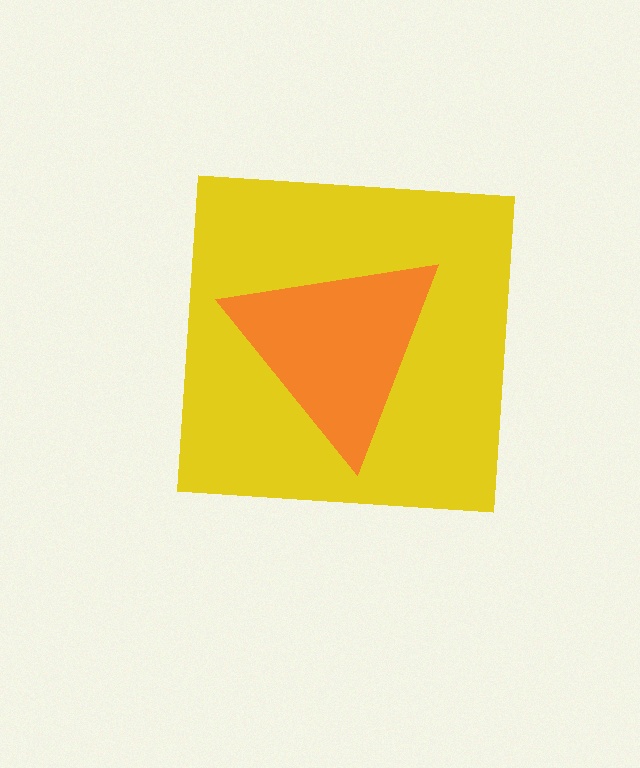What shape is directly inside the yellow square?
The orange triangle.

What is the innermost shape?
The orange triangle.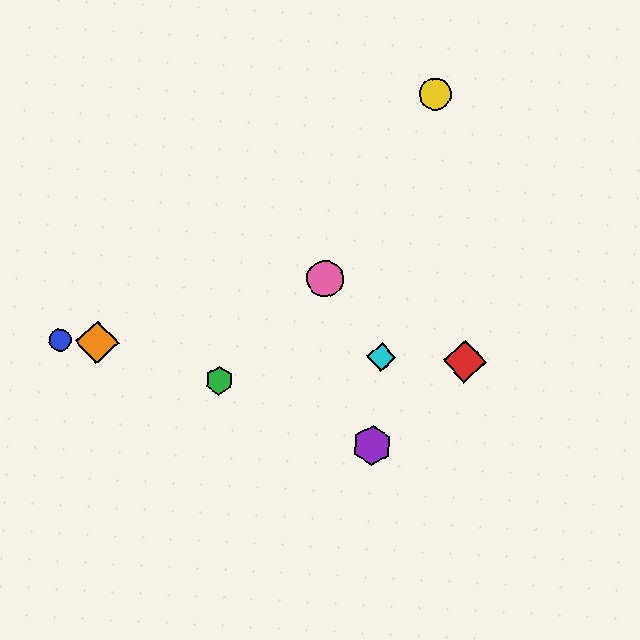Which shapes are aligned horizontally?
The red diamond, the blue circle, the orange diamond, the cyan diamond are aligned horizontally.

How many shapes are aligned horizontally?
4 shapes (the red diamond, the blue circle, the orange diamond, the cyan diamond) are aligned horizontally.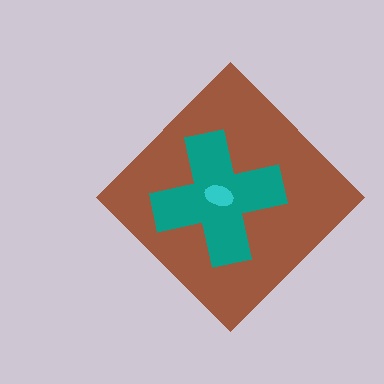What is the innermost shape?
The cyan ellipse.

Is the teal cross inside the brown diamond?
Yes.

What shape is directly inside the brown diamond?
The teal cross.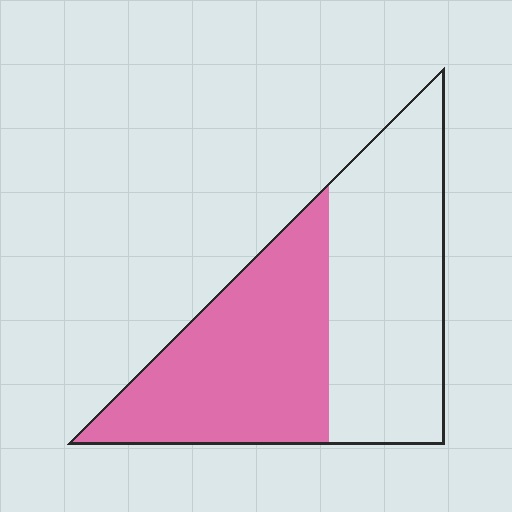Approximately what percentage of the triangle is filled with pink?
Approximately 50%.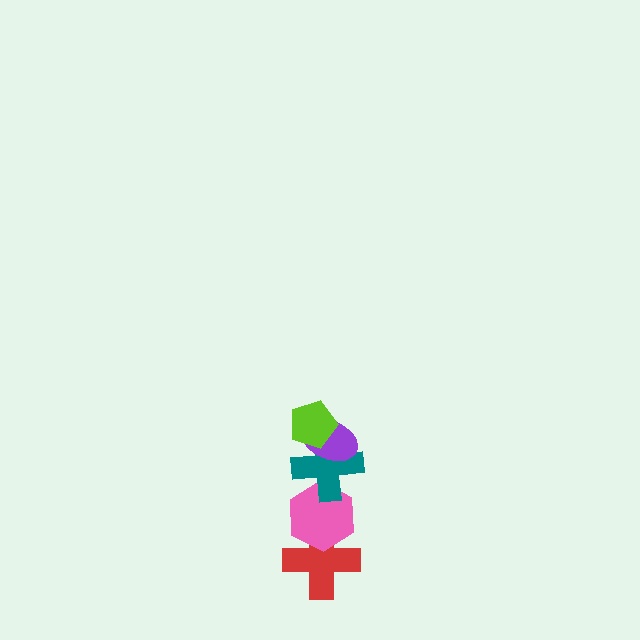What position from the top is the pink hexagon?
The pink hexagon is 4th from the top.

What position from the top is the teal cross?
The teal cross is 3rd from the top.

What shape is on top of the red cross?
The pink hexagon is on top of the red cross.